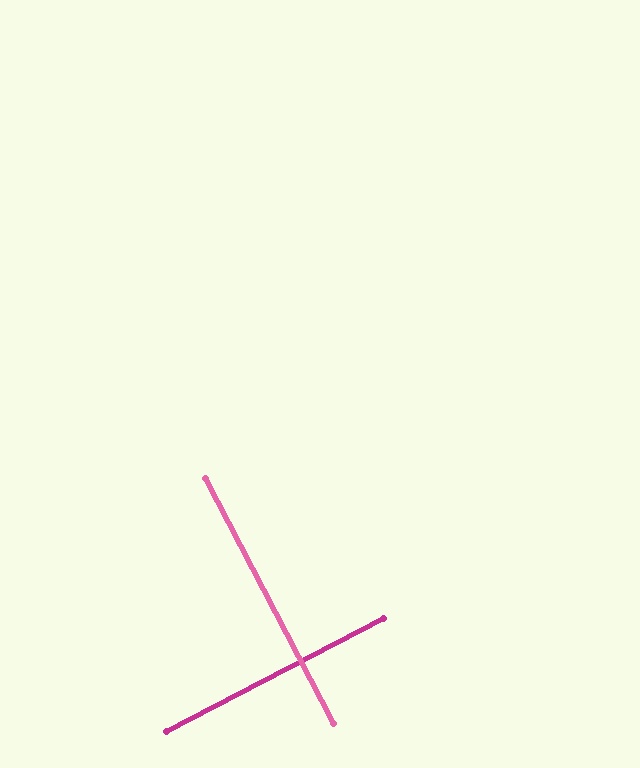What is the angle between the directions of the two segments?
Approximately 90 degrees.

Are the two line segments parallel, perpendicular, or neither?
Perpendicular — they meet at approximately 90°.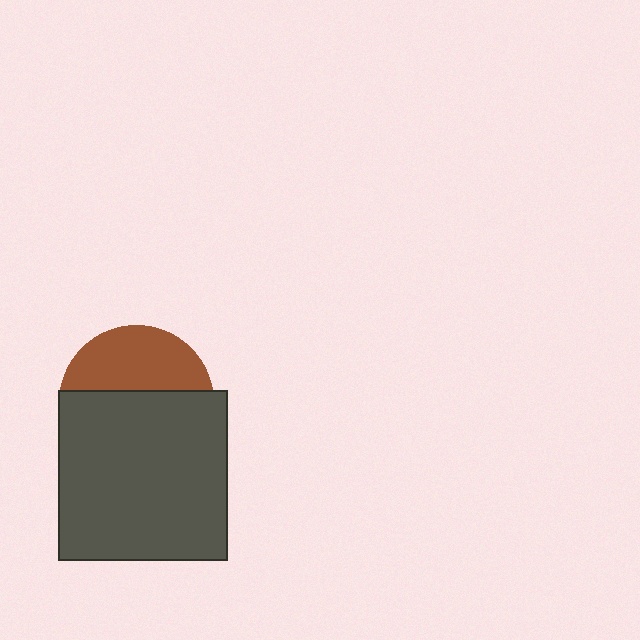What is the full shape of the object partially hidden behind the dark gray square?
The partially hidden object is a brown circle.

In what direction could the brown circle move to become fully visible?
The brown circle could move up. That would shift it out from behind the dark gray square entirely.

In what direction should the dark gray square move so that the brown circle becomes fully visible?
The dark gray square should move down. That is the shortest direction to clear the overlap and leave the brown circle fully visible.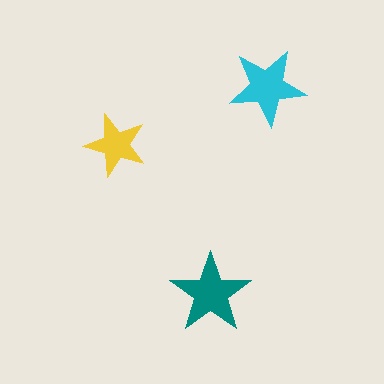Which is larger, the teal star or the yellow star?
The teal one.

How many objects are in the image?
There are 3 objects in the image.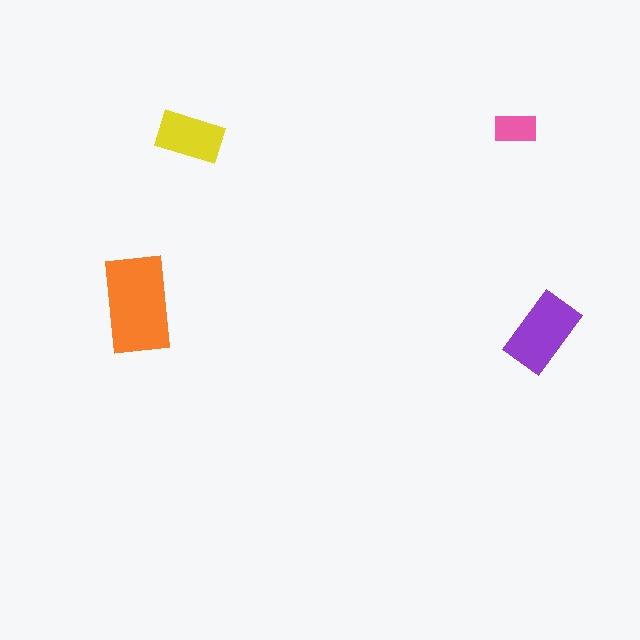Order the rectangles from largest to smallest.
the orange one, the purple one, the yellow one, the pink one.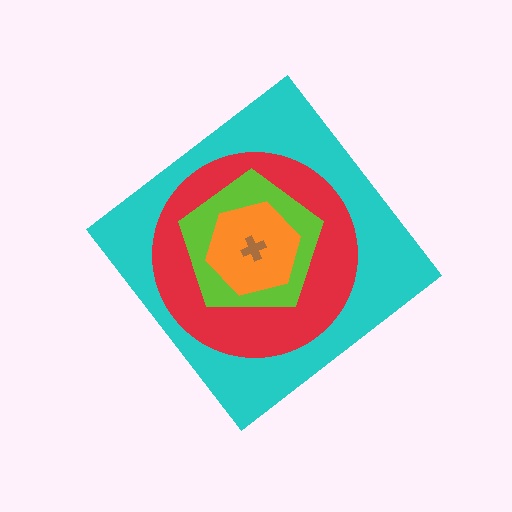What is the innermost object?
The brown cross.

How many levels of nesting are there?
5.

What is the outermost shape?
The cyan diamond.